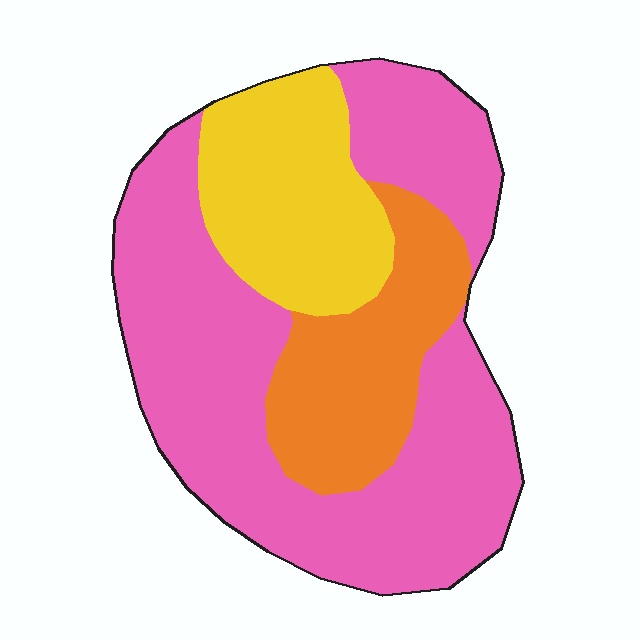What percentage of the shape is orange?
Orange covers 20% of the shape.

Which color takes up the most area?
Pink, at roughly 60%.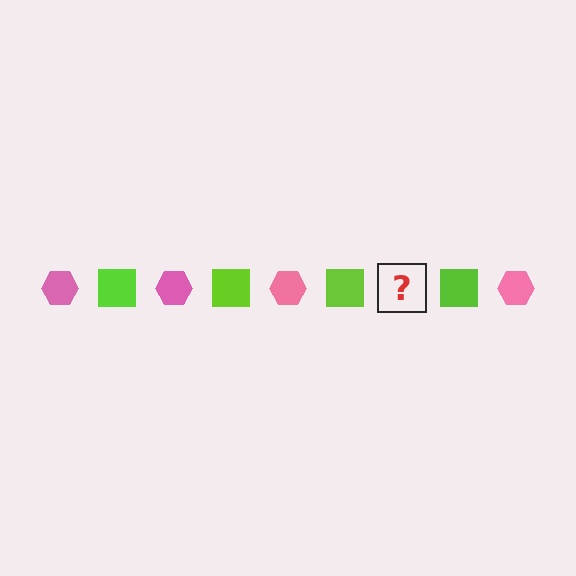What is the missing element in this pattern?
The missing element is a pink hexagon.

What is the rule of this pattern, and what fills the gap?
The rule is that the pattern alternates between pink hexagon and lime square. The gap should be filled with a pink hexagon.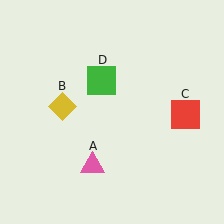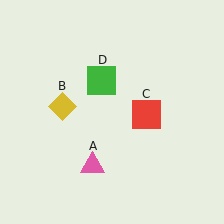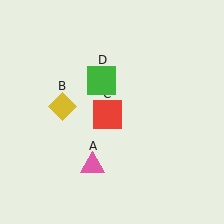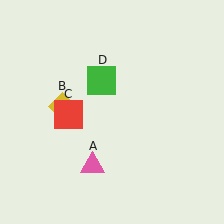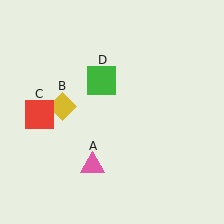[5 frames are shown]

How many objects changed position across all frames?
1 object changed position: red square (object C).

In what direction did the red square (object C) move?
The red square (object C) moved left.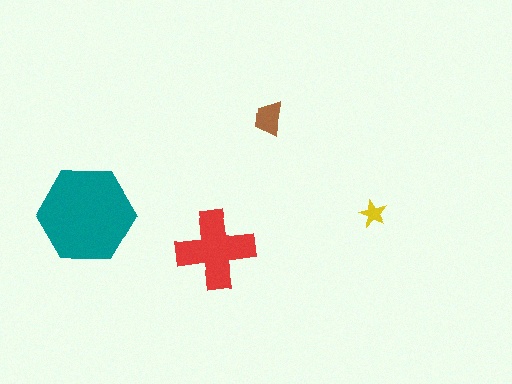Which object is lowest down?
The red cross is bottommost.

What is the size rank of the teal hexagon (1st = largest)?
1st.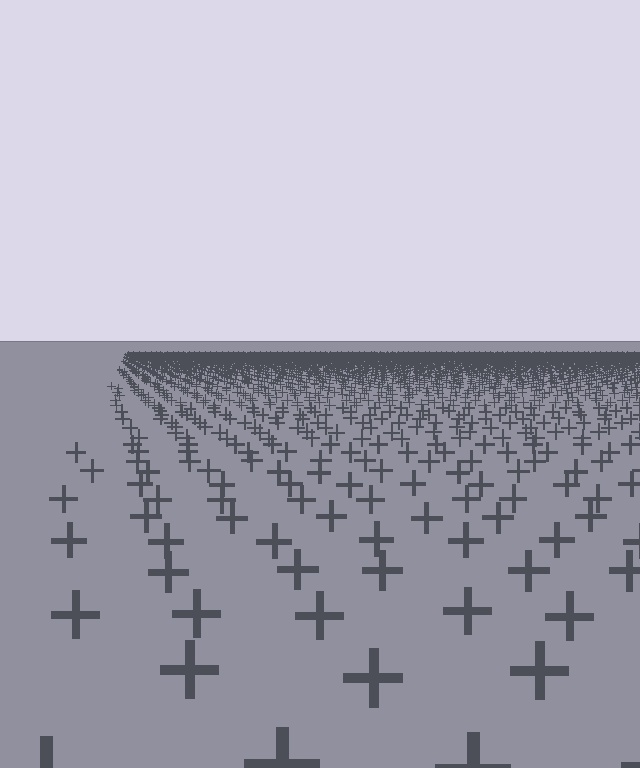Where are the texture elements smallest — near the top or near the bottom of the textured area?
Near the top.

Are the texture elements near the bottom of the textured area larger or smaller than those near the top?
Larger. Near the bottom, elements are closer to the viewer and appear at a bigger on-screen size.